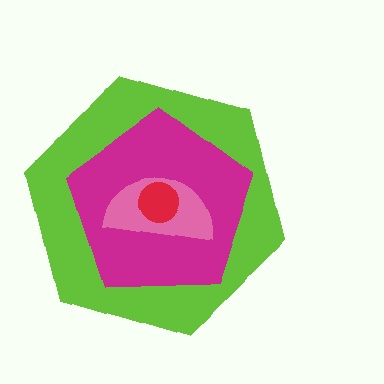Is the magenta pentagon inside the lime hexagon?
Yes.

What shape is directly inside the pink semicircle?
The red circle.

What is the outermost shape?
The lime hexagon.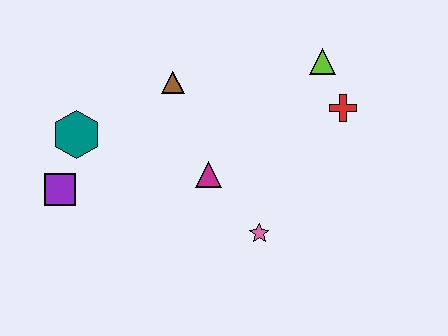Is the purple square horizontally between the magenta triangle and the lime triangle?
No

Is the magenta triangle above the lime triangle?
No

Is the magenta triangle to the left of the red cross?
Yes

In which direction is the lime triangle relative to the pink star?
The lime triangle is above the pink star.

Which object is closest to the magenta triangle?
The pink star is closest to the magenta triangle.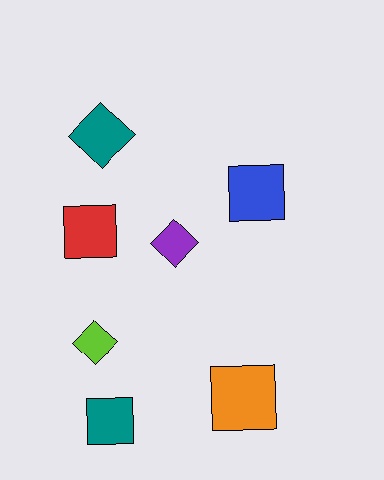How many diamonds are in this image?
There are 3 diamonds.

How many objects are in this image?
There are 7 objects.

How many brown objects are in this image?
There are no brown objects.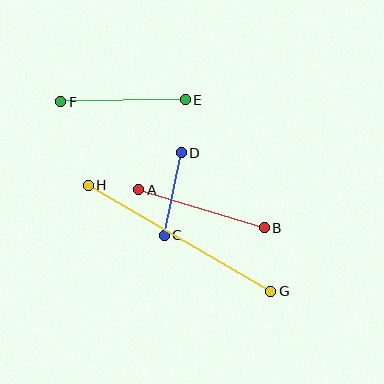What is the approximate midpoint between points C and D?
The midpoint is at approximately (173, 194) pixels.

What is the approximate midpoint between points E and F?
The midpoint is at approximately (123, 101) pixels.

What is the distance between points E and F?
The distance is approximately 124 pixels.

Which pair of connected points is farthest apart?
Points G and H are farthest apart.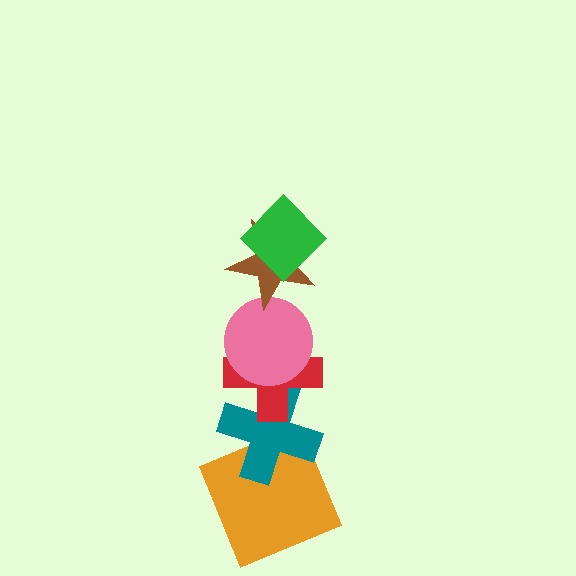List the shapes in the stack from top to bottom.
From top to bottom: the green diamond, the brown star, the pink circle, the red cross, the teal cross, the orange square.